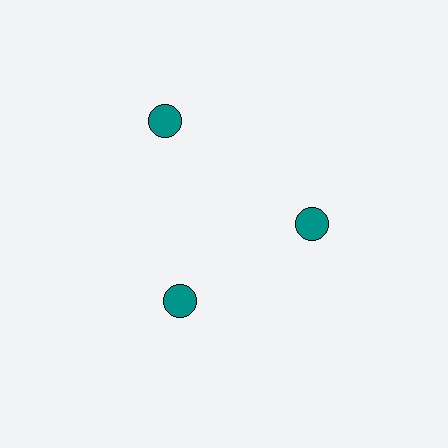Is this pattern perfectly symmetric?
No. The 3 teal circles are arranged in a ring, but one element near the 11 o'clock position is pushed outward from the center, breaking the 3-fold rotational symmetry.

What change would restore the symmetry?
The symmetry would be restored by moving it inward, back onto the ring so that all 3 circles sit at equal angles and equal distance from the center.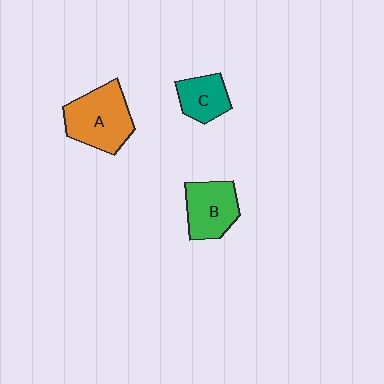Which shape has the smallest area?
Shape C (teal).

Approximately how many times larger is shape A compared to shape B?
Approximately 1.3 times.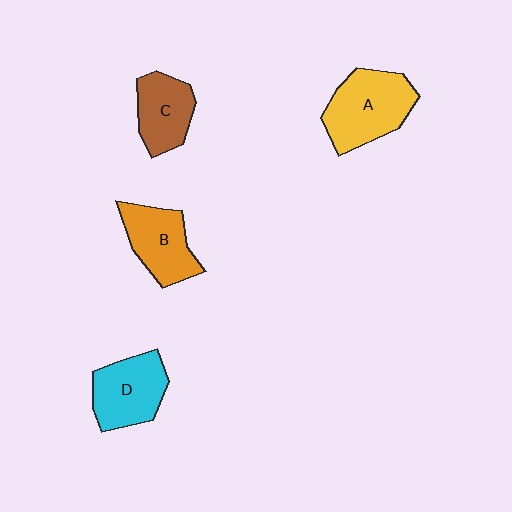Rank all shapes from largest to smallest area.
From largest to smallest: A (yellow), D (cyan), B (orange), C (brown).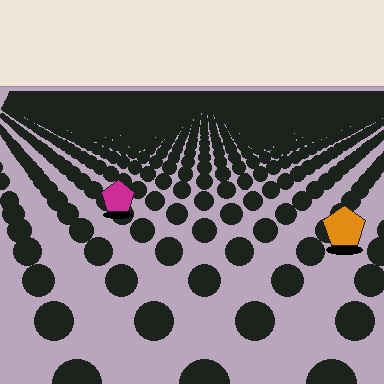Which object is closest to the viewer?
The orange pentagon is closest. The texture marks near it are larger and more spread out.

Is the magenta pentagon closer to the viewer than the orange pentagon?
No. The orange pentagon is closer — you can tell from the texture gradient: the ground texture is coarser near it.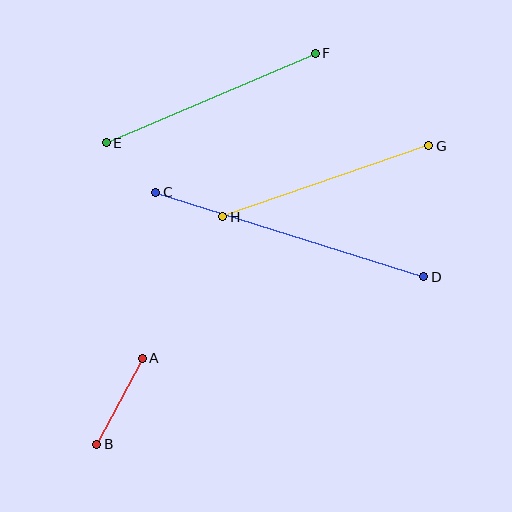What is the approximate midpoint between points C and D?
The midpoint is at approximately (290, 235) pixels.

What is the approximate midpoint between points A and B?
The midpoint is at approximately (119, 401) pixels.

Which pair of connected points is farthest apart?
Points C and D are farthest apart.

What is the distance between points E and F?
The distance is approximately 228 pixels.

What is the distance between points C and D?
The distance is approximately 281 pixels.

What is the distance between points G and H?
The distance is approximately 218 pixels.